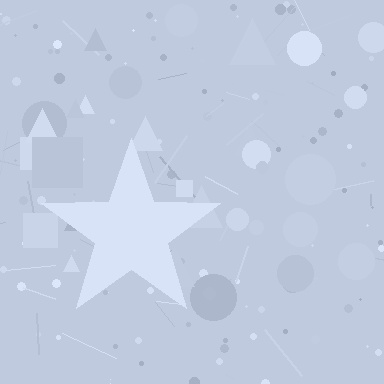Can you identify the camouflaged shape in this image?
The camouflaged shape is a star.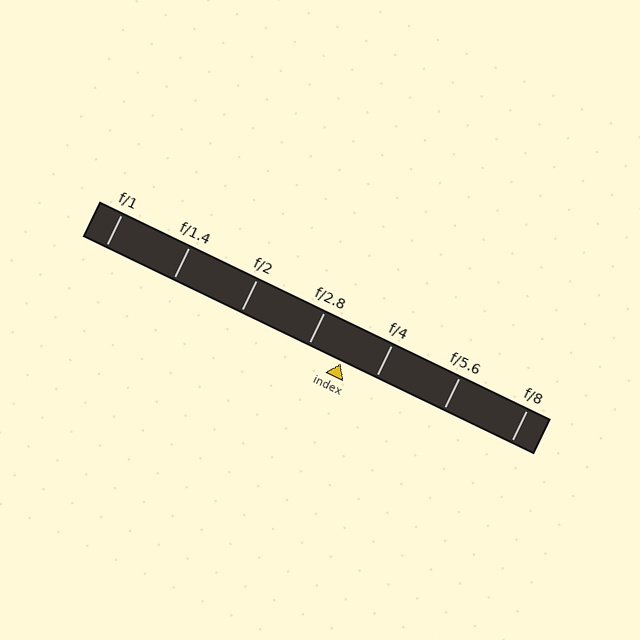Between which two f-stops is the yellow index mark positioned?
The index mark is between f/2.8 and f/4.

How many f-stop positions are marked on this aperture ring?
There are 7 f-stop positions marked.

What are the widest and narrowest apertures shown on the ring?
The widest aperture shown is f/1 and the narrowest is f/8.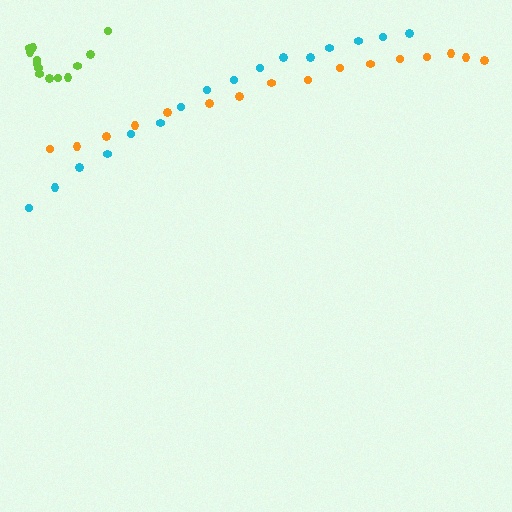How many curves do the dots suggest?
There are 3 distinct paths.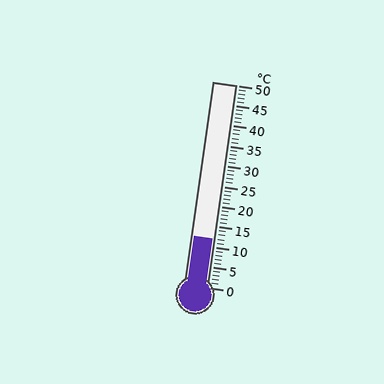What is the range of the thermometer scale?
The thermometer scale ranges from 0°C to 50°C.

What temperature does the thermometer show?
The thermometer shows approximately 12°C.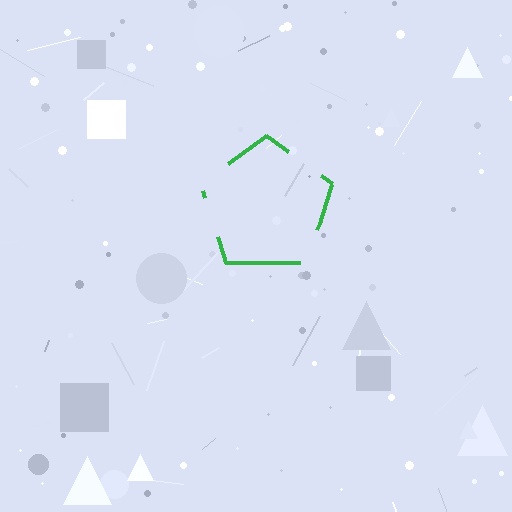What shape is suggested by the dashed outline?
The dashed outline suggests a pentagon.